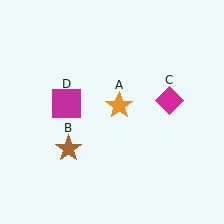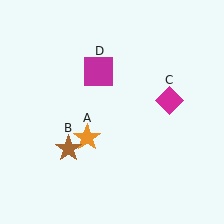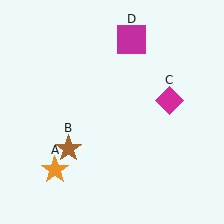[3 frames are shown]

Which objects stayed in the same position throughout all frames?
Brown star (object B) and magenta diamond (object C) remained stationary.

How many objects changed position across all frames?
2 objects changed position: orange star (object A), magenta square (object D).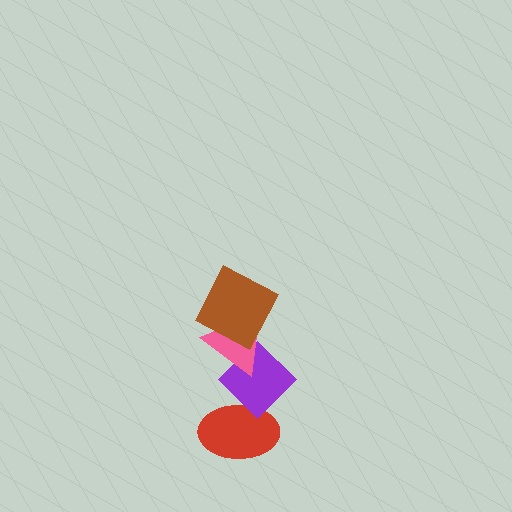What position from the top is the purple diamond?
The purple diamond is 3rd from the top.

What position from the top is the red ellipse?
The red ellipse is 4th from the top.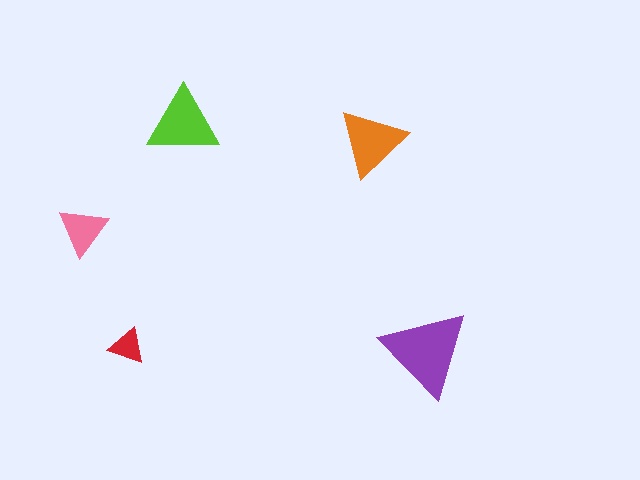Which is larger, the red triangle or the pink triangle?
The pink one.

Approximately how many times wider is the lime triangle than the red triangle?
About 2 times wider.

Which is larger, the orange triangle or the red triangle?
The orange one.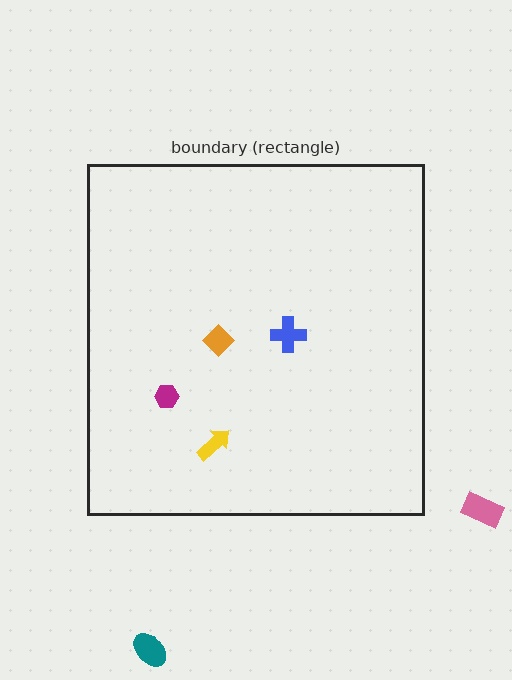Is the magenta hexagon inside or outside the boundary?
Inside.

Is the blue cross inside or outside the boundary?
Inside.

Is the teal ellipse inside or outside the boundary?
Outside.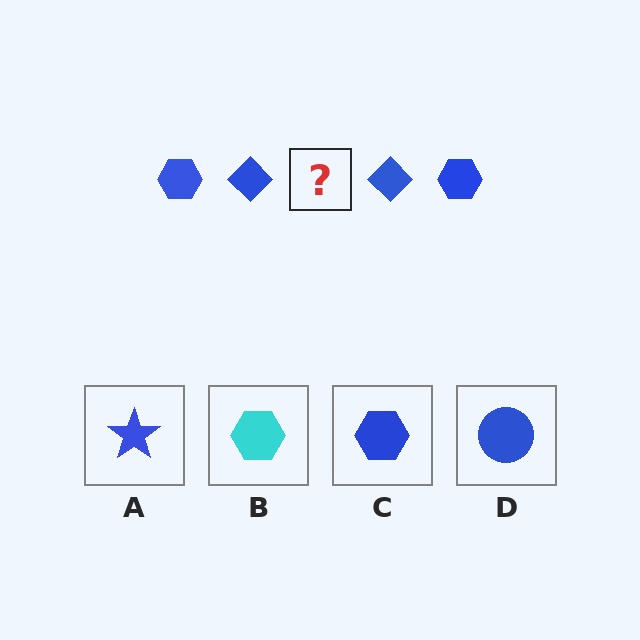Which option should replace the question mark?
Option C.